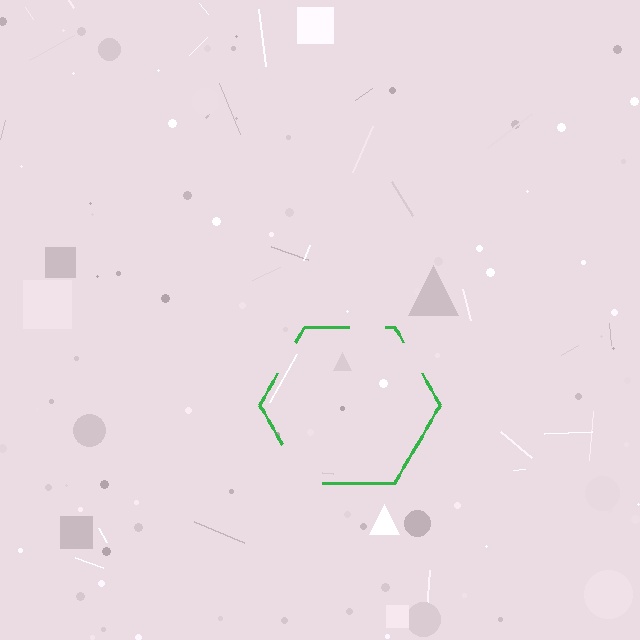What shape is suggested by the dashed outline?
The dashed outline suggests a hexagon.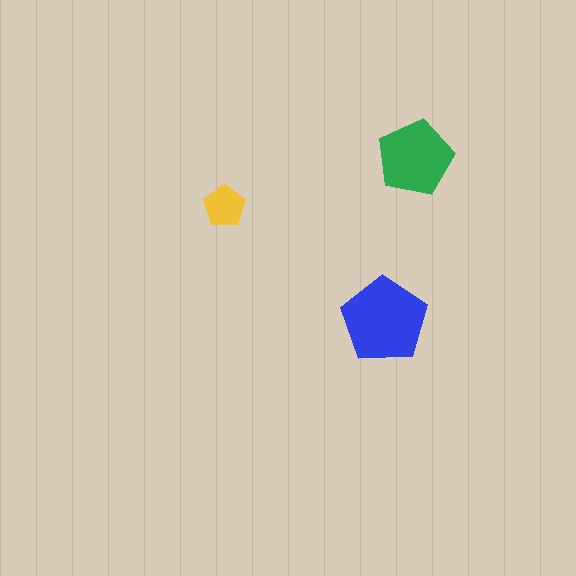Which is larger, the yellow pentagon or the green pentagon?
The green one.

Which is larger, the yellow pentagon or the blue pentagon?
The blue one.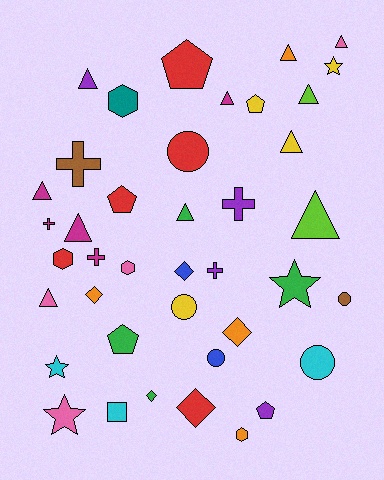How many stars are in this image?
There are 4 stars.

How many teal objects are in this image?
There is 1 teal object.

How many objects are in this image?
There are 40 objects.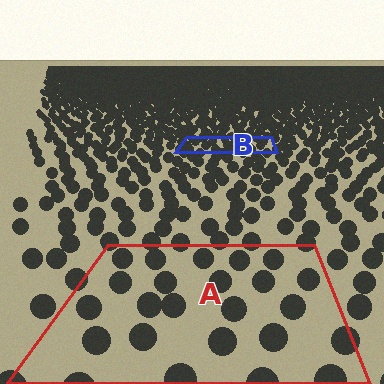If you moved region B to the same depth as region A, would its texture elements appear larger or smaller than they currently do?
They would appear larger. At a closer depth, the same texture elements are projected at a bigger on-screen size.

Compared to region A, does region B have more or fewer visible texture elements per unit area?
Region B has more texture elements per unit area — they are packed more densely because it is farther away.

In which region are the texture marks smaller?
The texture marks are smaller in region B, because it is farther away.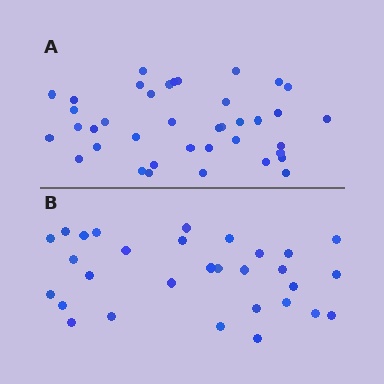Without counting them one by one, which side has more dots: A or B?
Region A (the top region) has more dots.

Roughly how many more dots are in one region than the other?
Region A has roughly 8 or so more dots than region B.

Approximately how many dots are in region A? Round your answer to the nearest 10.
About 40 dots. (The exact count is 39, which rounds to 40.)